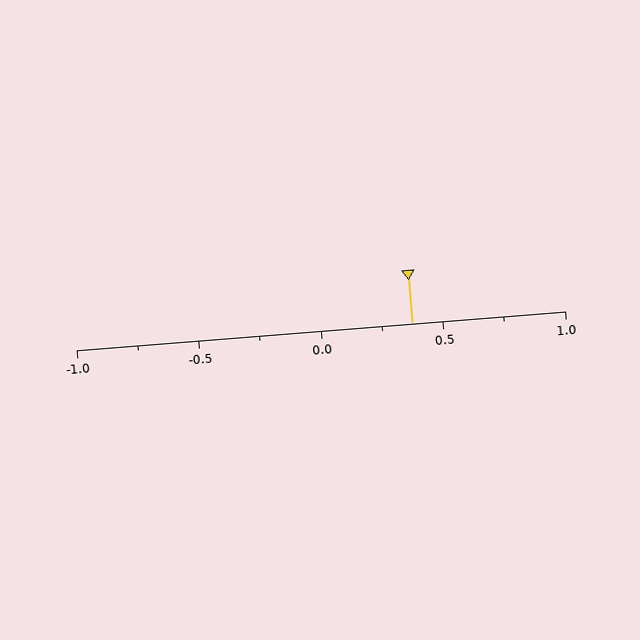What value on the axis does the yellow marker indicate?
The marker indicates approximately 0.38.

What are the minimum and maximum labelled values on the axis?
The axis runs from -1.0 to 1.0.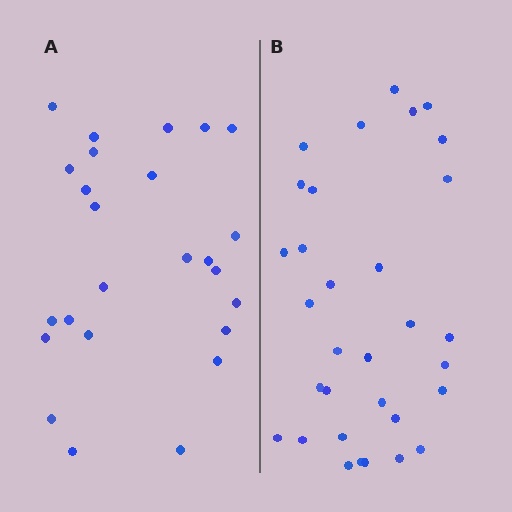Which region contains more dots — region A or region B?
Region B (the right region) has more dots.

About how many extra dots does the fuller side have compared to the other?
Region B has roughly 8 or so more dots than region A.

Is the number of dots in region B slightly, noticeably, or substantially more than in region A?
Region B has noticeably more, but not dramatically so. The ratio is roughly 1.3 to 1.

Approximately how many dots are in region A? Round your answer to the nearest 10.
About 20 dots. (The exact count is 25, which rounds to 20.)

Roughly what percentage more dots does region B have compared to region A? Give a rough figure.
About 30% more.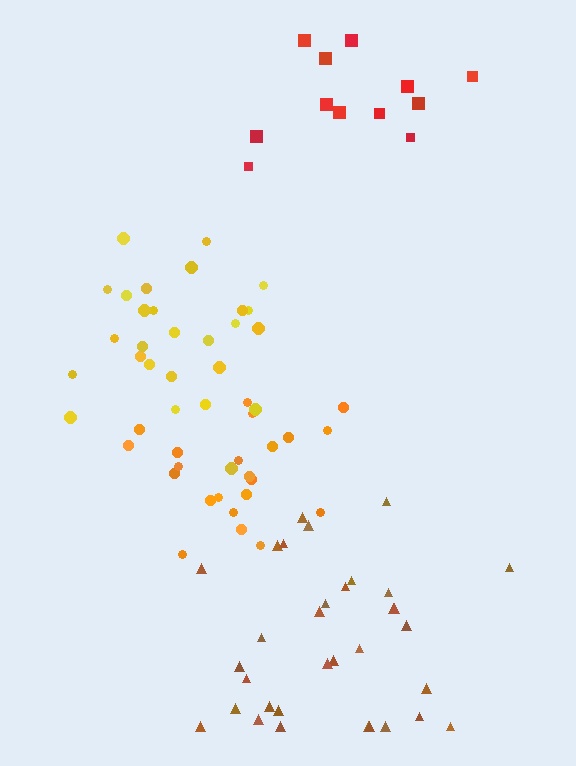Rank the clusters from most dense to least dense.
brown, orange, yellow, red.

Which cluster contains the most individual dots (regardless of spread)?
Brown (33).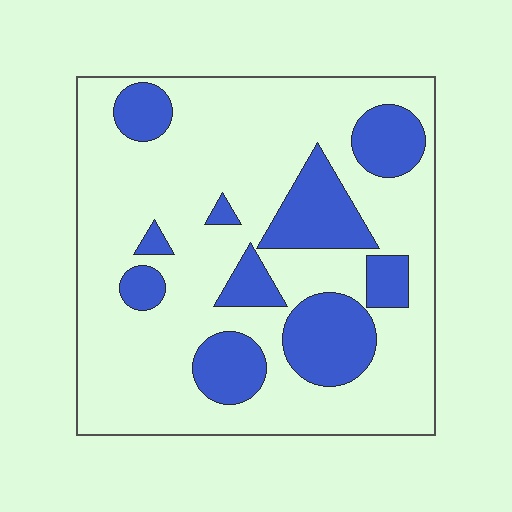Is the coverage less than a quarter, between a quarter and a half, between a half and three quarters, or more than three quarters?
Between a quarter and a half.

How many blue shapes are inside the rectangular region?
10.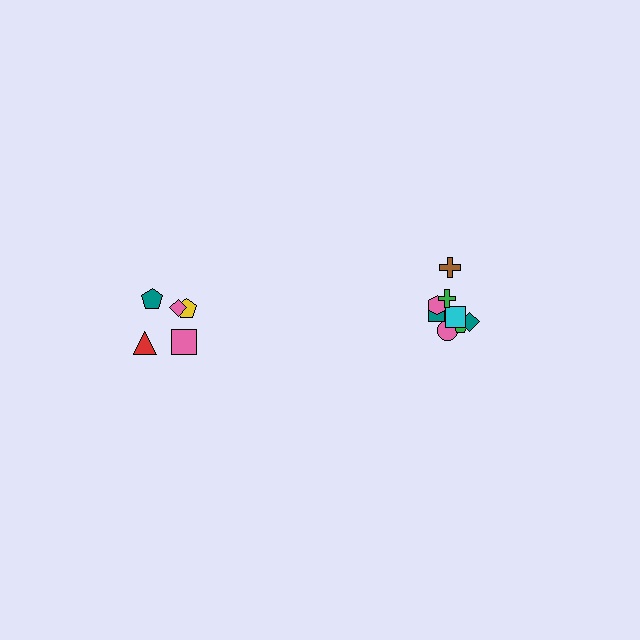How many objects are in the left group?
There are 5 objects.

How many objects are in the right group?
There are 8 objects.